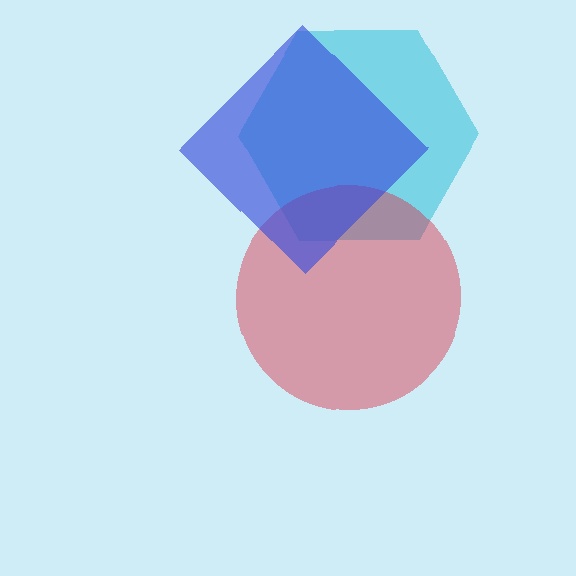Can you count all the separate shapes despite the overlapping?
Yes, there are 3 separate shapes.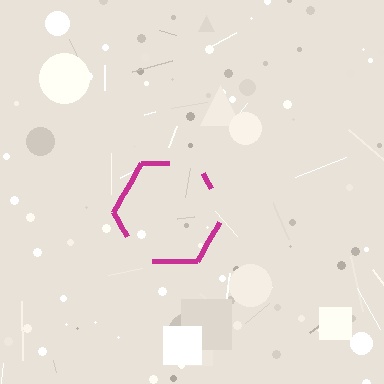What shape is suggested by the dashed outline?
The dashed outline suggests a hexagon.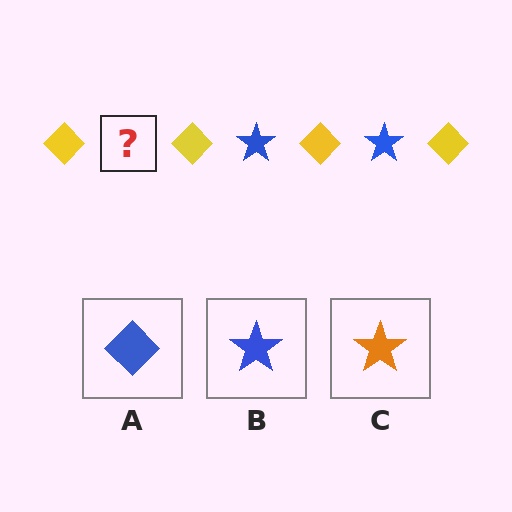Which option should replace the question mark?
Option B.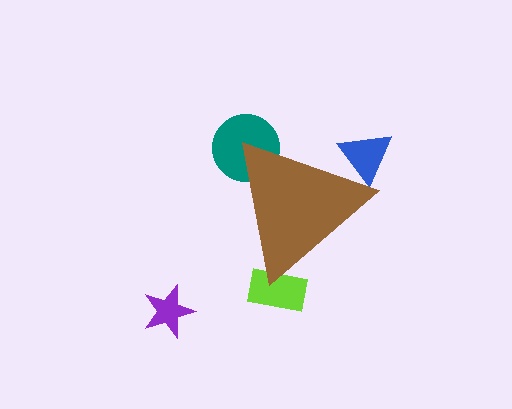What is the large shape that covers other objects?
A brown triangle.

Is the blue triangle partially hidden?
Yes, the blue triangle is partially hidden behind the brown triangle.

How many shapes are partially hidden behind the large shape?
3 shapes are partially hidden.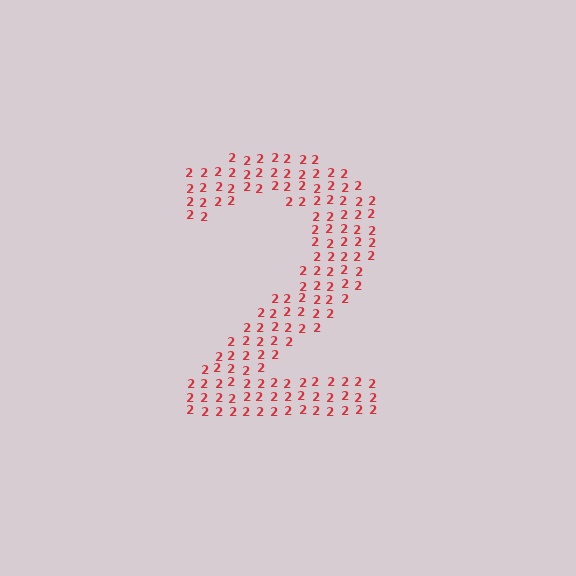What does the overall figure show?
The overall figure shows the digit 2.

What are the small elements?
The small elements are digit 2's.